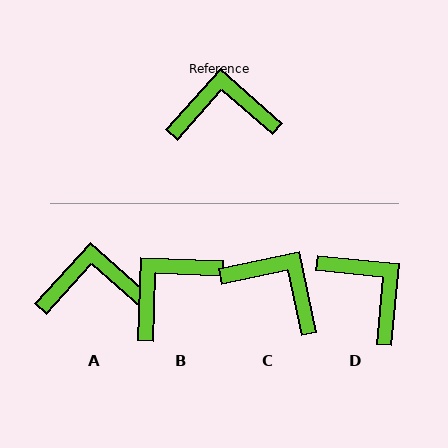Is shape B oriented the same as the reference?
No, it is off by about 40 degrees.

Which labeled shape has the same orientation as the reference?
A.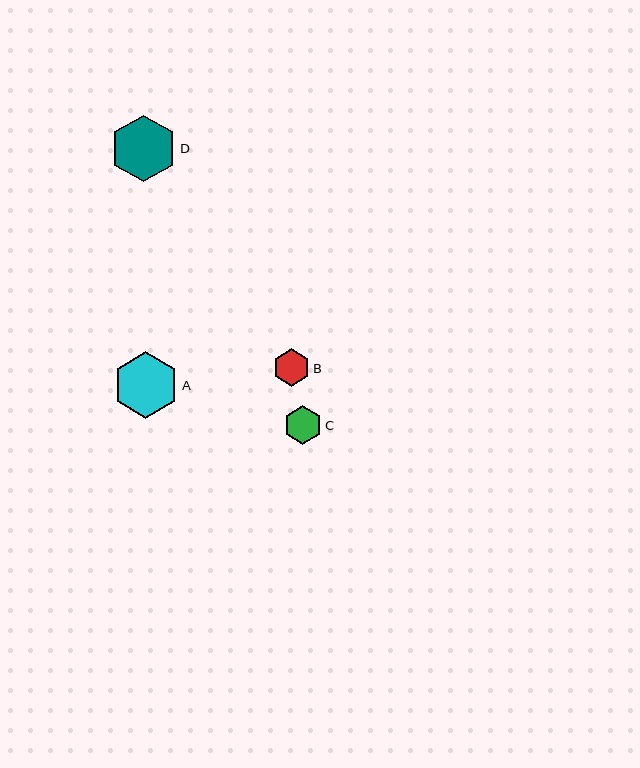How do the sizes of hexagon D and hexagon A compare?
Hexagon D and hexagon A are approximately the same size.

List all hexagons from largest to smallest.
From largest to smallest: D, A, C, B.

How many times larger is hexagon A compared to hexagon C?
Hexagon A is approximately 1.7 times the size of hexagon C.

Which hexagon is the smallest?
Hexagon B is the smallest with a size of approximately 37 pixels.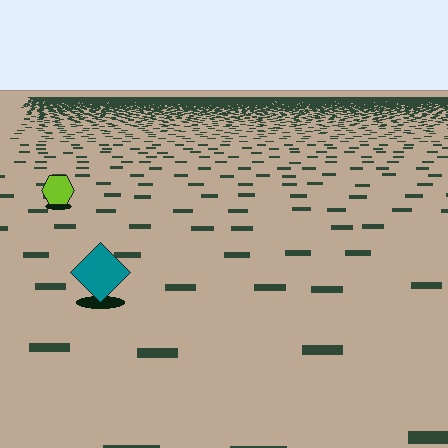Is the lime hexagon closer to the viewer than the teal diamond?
No. The teal diamond is closer — you can tell from the texture gradient: the ground texture is coarser near it.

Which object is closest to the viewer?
The teal diamond is closest. The texture marks near it are larger and more spread out.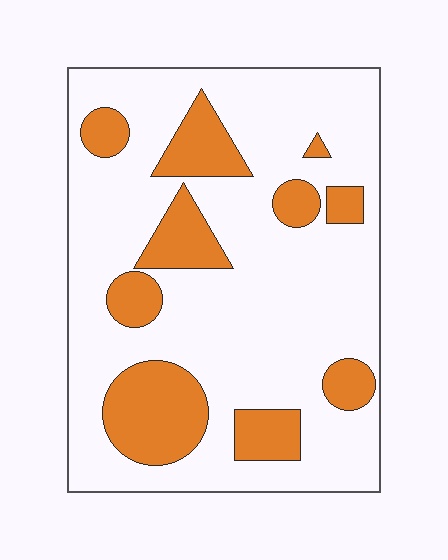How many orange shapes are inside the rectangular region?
10.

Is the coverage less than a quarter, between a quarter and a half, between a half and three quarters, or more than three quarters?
Less than a quarter.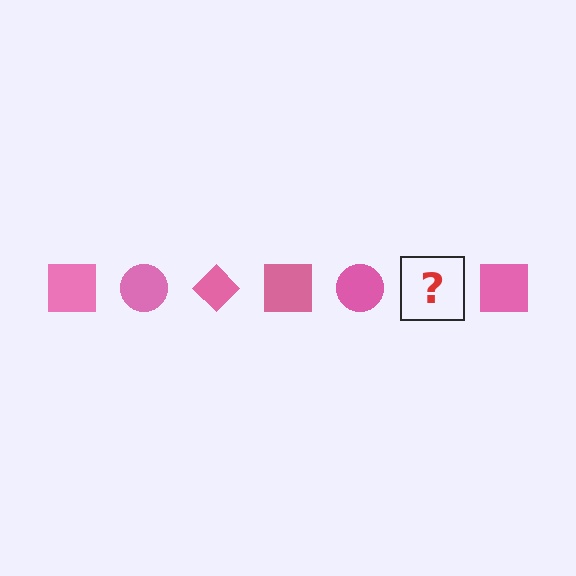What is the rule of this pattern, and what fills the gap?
The rule is that the pattern cycles through square, circle, diamond shapes in pink. The gap should be filled with a pink diamond.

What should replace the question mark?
The question mark should be replaced with a pink diamond.